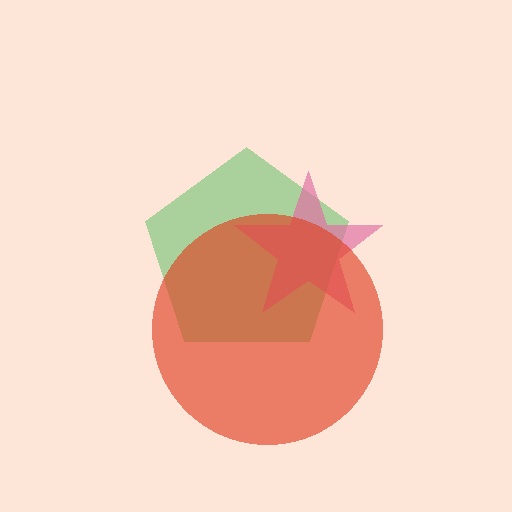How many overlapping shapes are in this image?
There are 3 overlapping shapes in the image.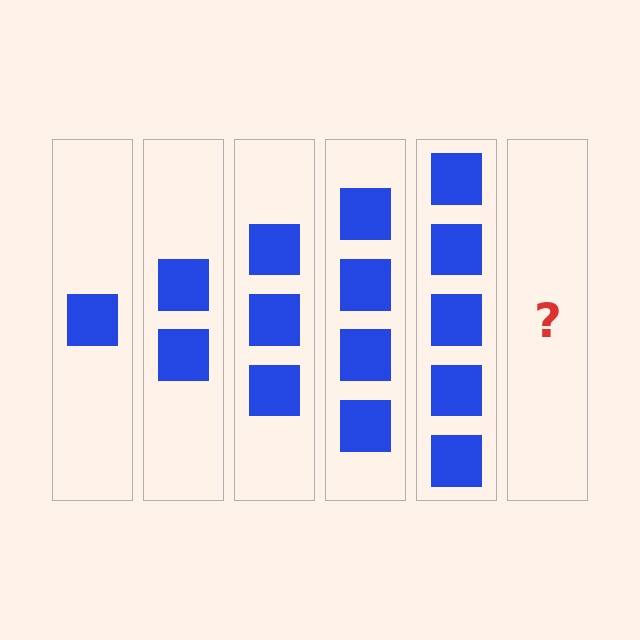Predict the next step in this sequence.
The next step is 6 squares.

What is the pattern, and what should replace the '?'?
The pattern is that each step adds one more square. The '?' should be 6 squares.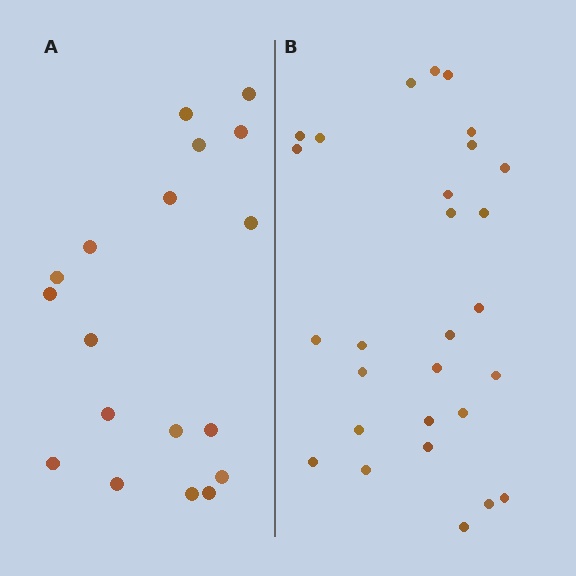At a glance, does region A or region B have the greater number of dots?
Region B (the right region) has more dots.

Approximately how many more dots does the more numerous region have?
Region B has roughly 10 or so more dots than region A.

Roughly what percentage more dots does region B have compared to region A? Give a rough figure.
About 55% more.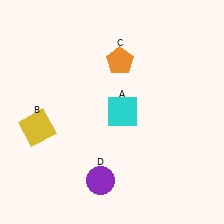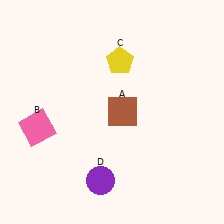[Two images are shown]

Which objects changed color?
A changed from cyan to brown. B changed from yellow to pink. C changed from orange to yellow.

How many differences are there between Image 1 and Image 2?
There are 3 differences between the two images.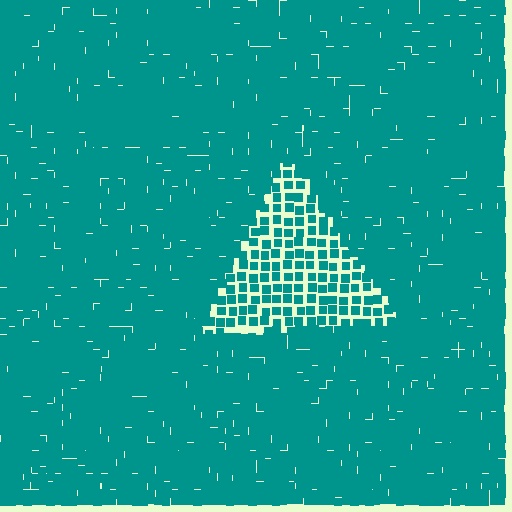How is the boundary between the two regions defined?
The boundary is defined by a change in element density (approximately 2.1x ratio). All elements are the same color, size, and shape.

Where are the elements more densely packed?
The elements are more densely packed outside the triangle boundary.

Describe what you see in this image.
The image contains small teal elements arranged at two different densities. A triangle-shaped region is visible where the elements are less densely packed than the surrounding area.